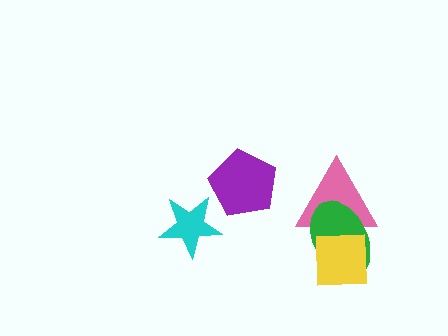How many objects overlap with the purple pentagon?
0 objects overlap with the purple pentagon.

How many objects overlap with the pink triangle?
2 objects overlap with the pink triangle.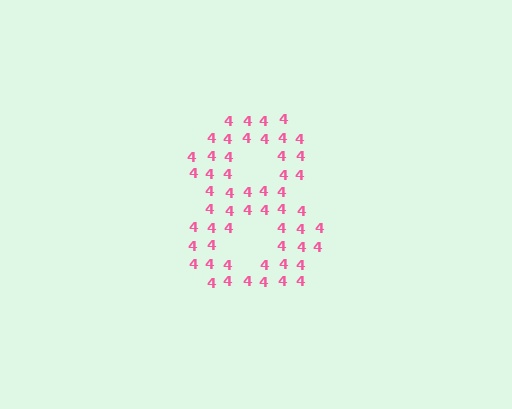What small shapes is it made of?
It is made of small digit 4's.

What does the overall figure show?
The overall figure shows the digit 8.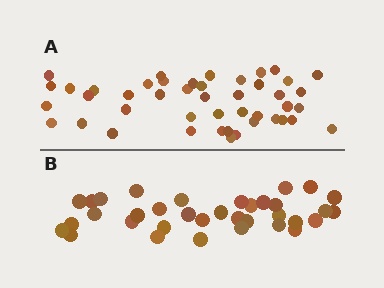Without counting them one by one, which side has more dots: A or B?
Region A (the top region) has more dots.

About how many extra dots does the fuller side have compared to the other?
Region A has roughly 10 or so more dots than region B.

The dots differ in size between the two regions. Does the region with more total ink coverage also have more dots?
No. Region B has more total ink coverage because its dots are larger, but region A actually contains more individual dots. Total area can be misleading — the number of items is what matters here.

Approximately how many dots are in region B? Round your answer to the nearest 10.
About 40 dots. (The exact count is 35, which rounds to 40.)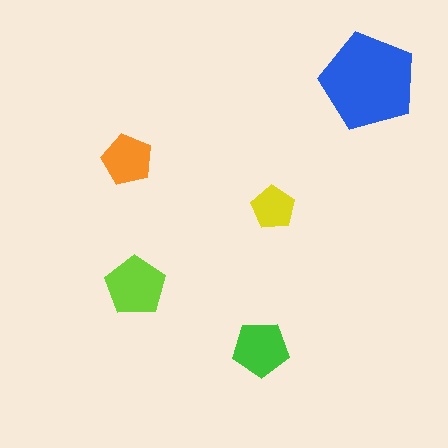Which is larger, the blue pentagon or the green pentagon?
The blue one.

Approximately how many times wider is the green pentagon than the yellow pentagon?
About 1.5 times wider.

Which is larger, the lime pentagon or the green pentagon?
The lime one.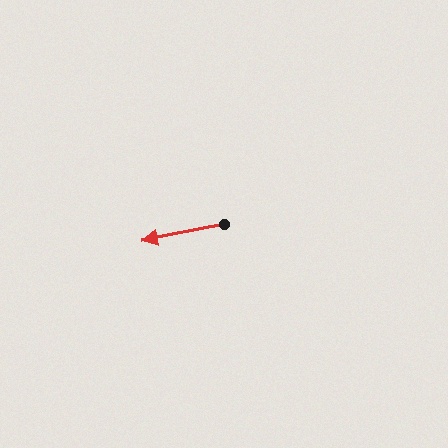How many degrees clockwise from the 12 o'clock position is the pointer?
Approximately 259 degrees.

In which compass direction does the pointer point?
West.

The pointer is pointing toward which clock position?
Roughly 9 o'clock.